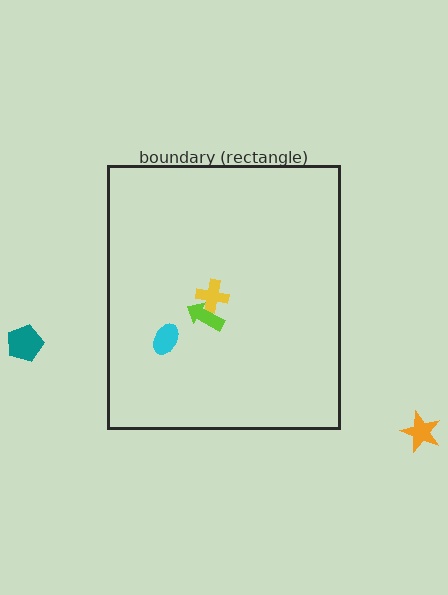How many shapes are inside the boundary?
3 inside, 2 outside.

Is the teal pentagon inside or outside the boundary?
Outside.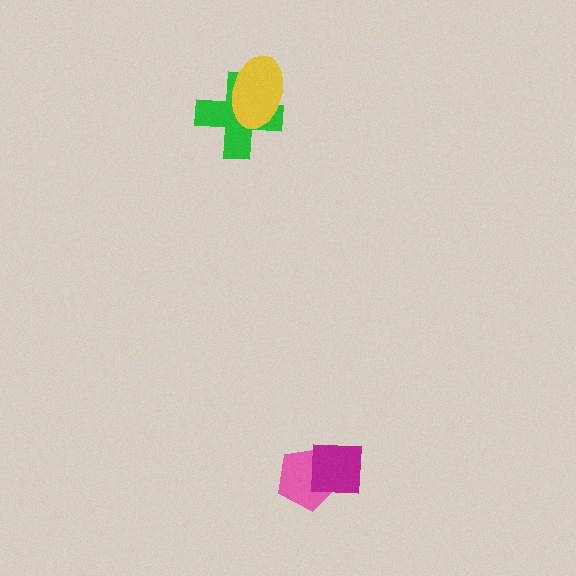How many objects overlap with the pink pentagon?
1 object overlaps with the pink pentagon.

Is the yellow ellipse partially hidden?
No, no other shape covers it.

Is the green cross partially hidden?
Yes, it is partially covered by another shape.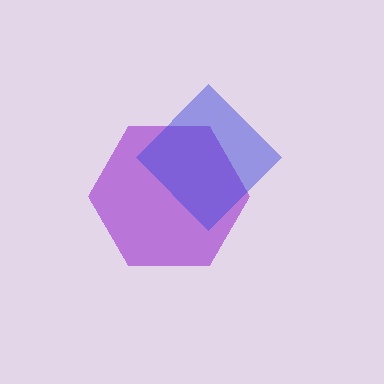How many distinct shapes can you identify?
There are 2 distinct shapes: a purple hexagon, a blue diamond.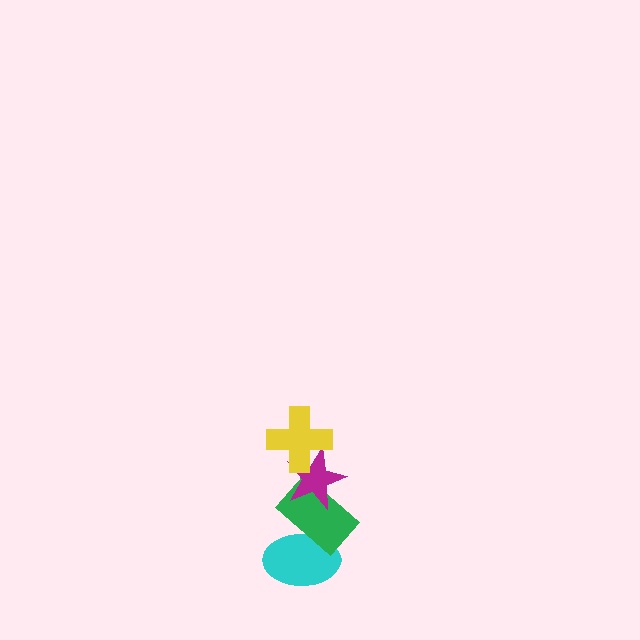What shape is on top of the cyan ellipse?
The green rectangle is on top of the cyan ellipse.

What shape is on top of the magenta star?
The yellow cross is on top of the magenta star.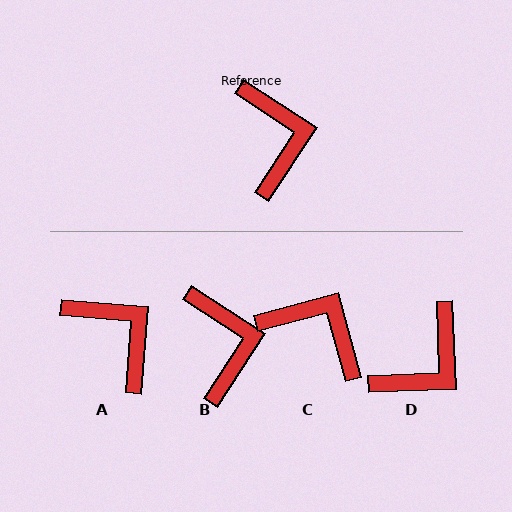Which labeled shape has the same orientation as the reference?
B.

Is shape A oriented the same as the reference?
No, it is off by about 29 degrees.